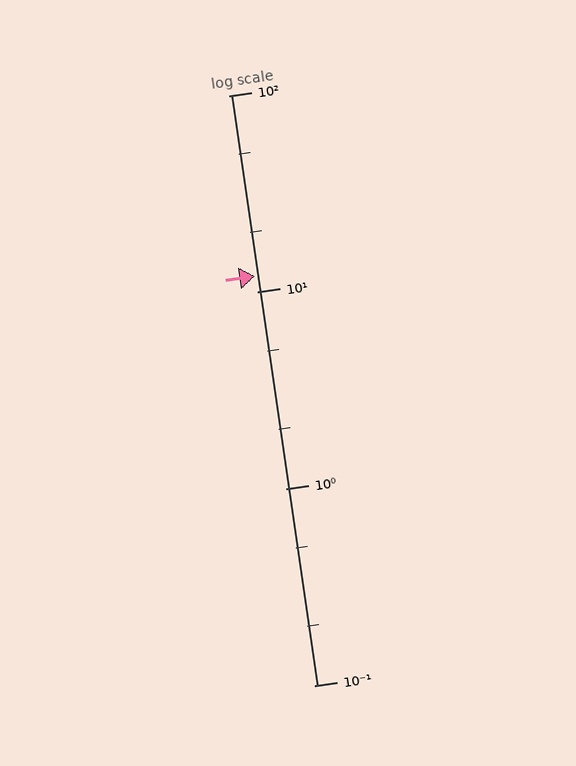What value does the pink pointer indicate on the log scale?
The pointer indicates approximately 12.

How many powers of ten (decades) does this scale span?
The scale spans 3 decades, from 0.1 to 100.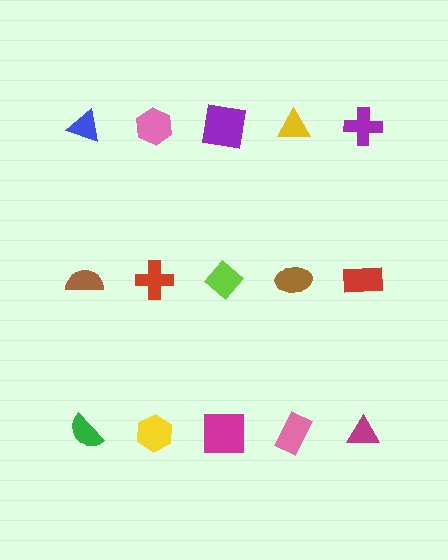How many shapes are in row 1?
5 shapes.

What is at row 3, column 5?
A magenta triangle.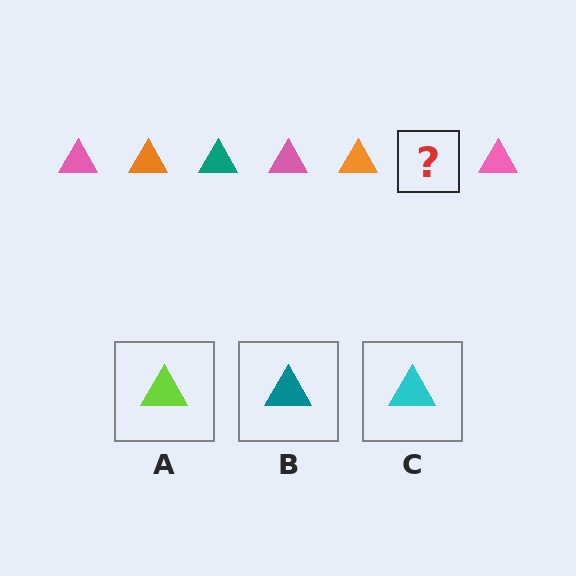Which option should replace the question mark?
Option B.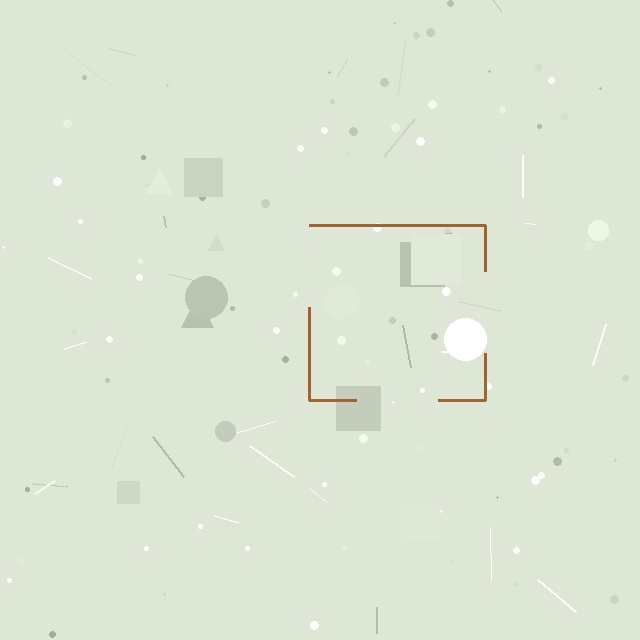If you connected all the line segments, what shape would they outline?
They would outline a square.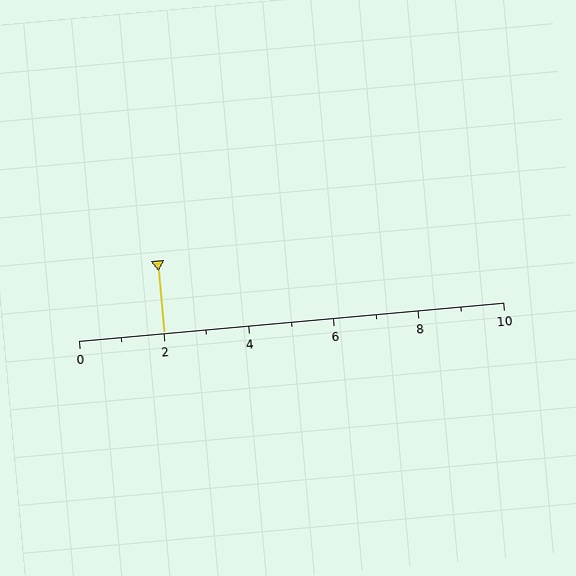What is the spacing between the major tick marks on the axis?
The major ticks are spaced 2 apart.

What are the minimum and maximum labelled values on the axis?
The axis runs from 0 to 10.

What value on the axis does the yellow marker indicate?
The marker indicates approximately 2.